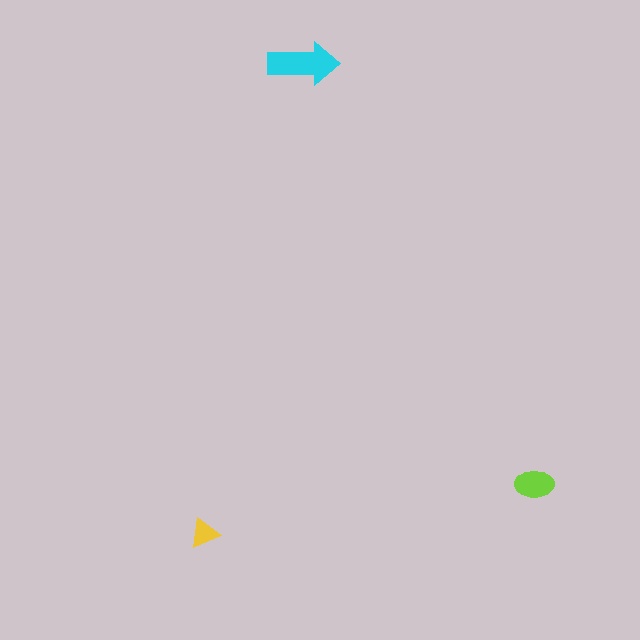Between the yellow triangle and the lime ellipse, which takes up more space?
The lime ellipse.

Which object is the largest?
The cyan arrow.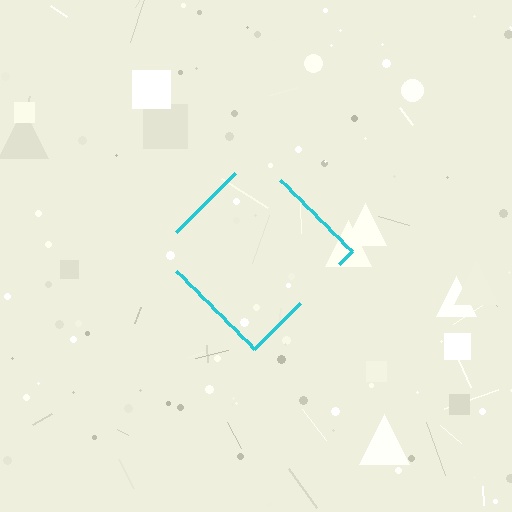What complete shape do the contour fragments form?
The contour fragments form a diamond.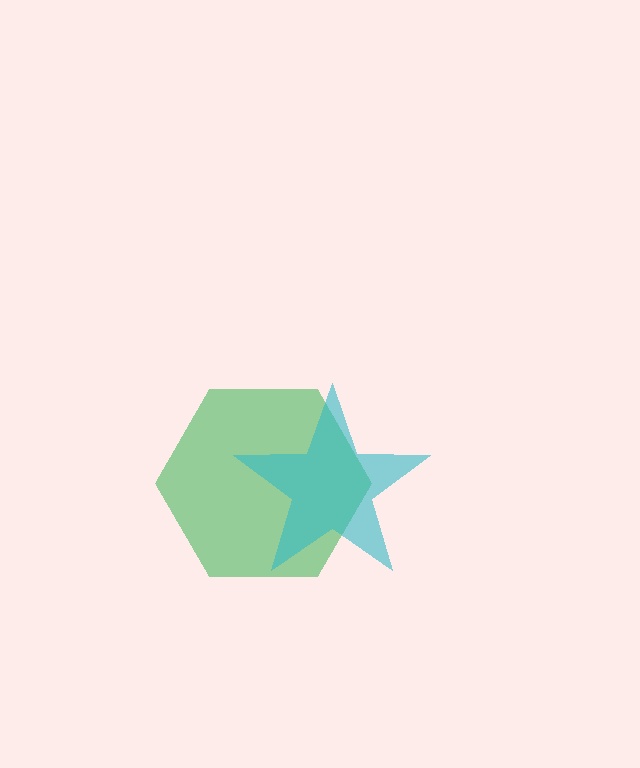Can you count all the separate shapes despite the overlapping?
Yes, there are 2 separate shapes.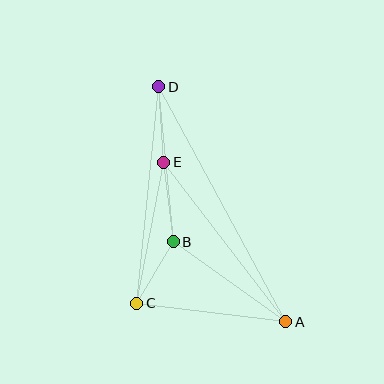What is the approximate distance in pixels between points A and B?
The distance between A and B is approximately 138 pixels.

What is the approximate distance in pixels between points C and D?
The distance between C and D is approximately 218 pixels.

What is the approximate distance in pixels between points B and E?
The distance between B and E is approximately 80 pixels.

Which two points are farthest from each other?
Points A and D are farthest from each other.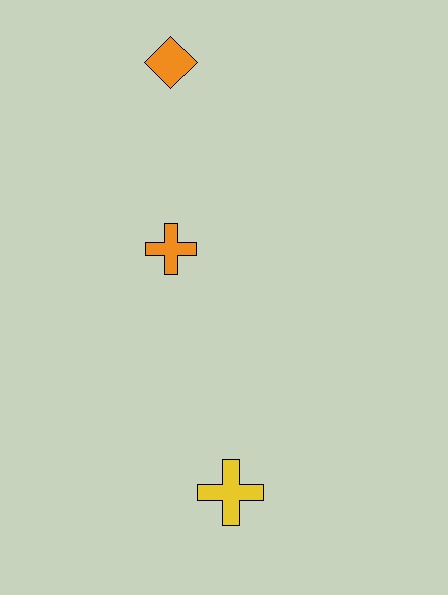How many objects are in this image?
There are 3 objects.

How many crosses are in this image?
There are 2 crosses.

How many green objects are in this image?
There are no green objects.